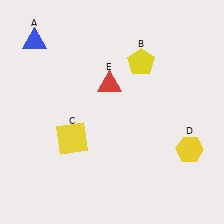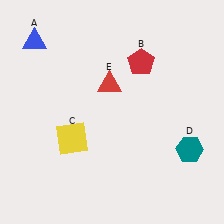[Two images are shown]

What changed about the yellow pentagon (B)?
In Image 1, B is yellow. In Image 2, it changed to red.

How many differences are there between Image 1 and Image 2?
There are 2 differences between the two images.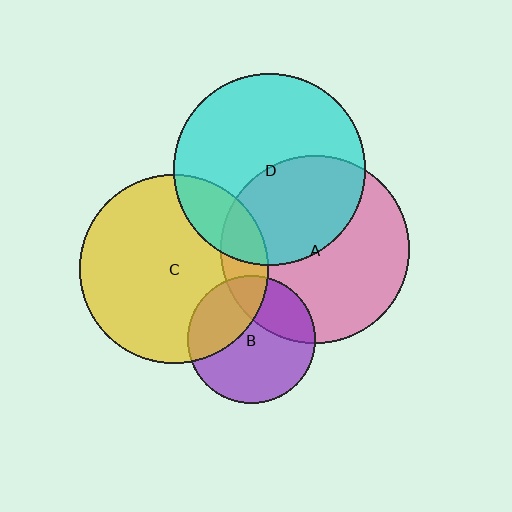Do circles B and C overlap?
Yes.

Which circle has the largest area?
Circle D (cyan).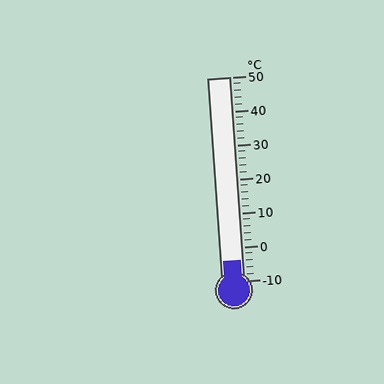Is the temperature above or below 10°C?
The temperature is below 10°C.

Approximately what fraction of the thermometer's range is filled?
The thermometer is filled to approximately 10% of its range.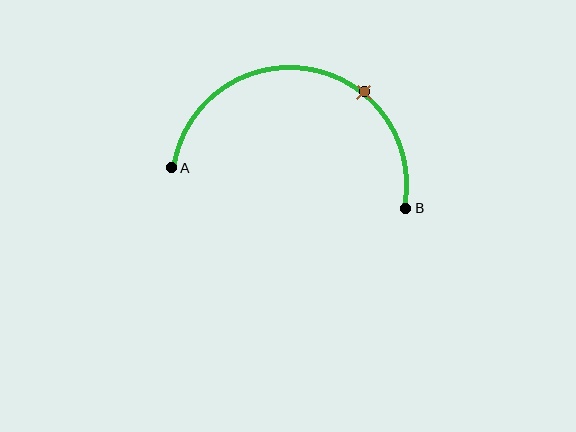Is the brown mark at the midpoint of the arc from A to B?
No. The brown mark lies on the arc but is closer to endpoint B. The arc midpoint would be at the point on the curve equidistant along the arc from both A and B.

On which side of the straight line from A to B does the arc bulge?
The arc bulges above the straight line connecting A and B.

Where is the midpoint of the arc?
The arc midpoint is the point on the curve farthest from the straight line joining A and B. It sits above that line.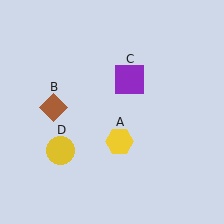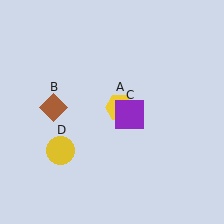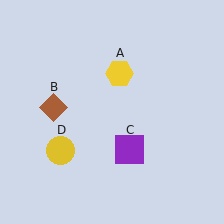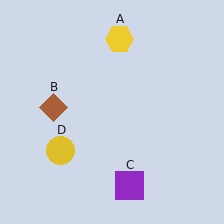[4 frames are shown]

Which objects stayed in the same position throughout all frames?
Brown diamond (object B) and yellow circle (object D) remained stationary.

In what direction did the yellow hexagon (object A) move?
The yellow hexagon (object A) moved up.